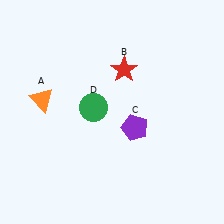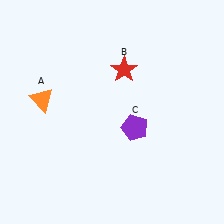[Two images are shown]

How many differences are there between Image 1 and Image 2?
There is 1 difference between the two images.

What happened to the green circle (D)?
The green circle (D) was removed in Image 2. It was in the top-left area of Image 1.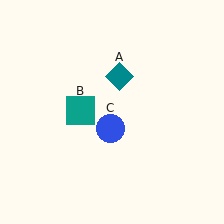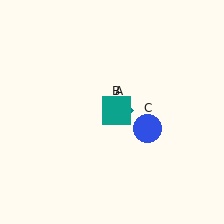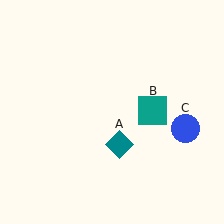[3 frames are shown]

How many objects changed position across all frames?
3 objects changed position: teal diamond (object A), teal square (object B), blue circle (object C).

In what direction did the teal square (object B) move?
The teal square (object B) moved right.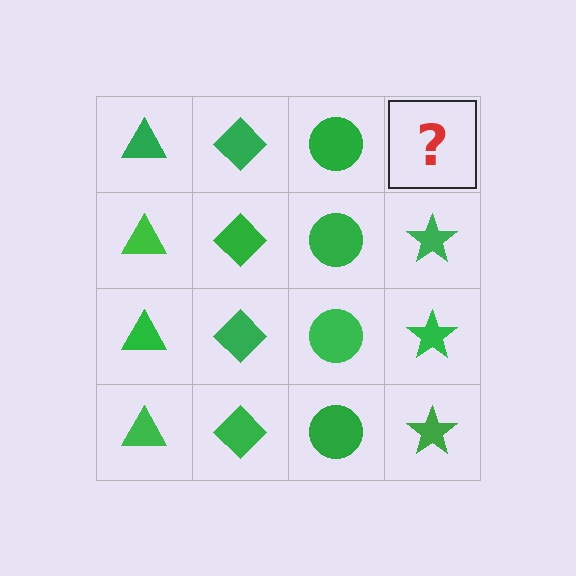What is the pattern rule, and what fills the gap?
The rule is that each column has a consistent shape. The gap should be filled with a green star.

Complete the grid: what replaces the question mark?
The question mark should be replaced with a green star.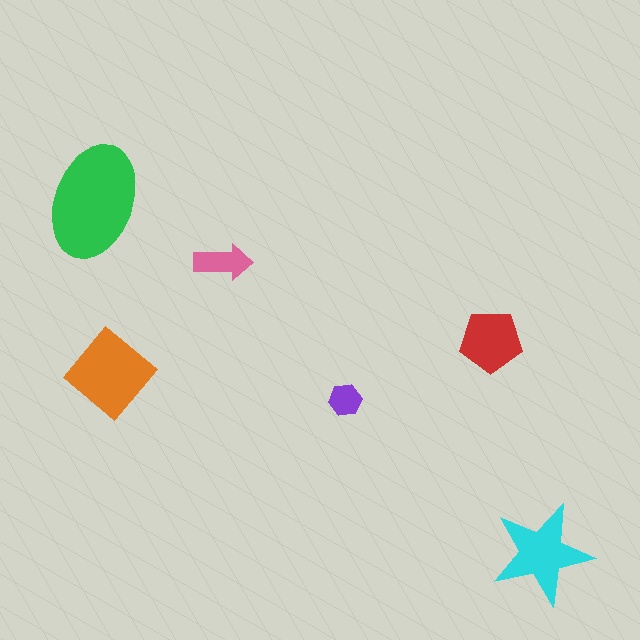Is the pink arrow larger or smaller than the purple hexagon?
Larger.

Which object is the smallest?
The purple hexagon.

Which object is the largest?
The green ellipse.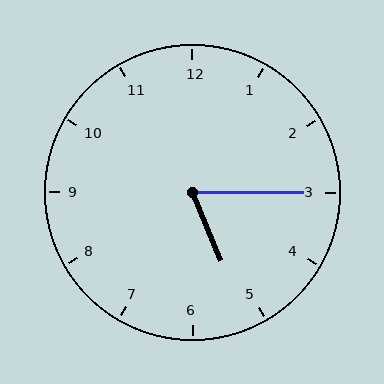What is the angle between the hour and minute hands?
Approximately 68 degrees.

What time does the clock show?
5:15.